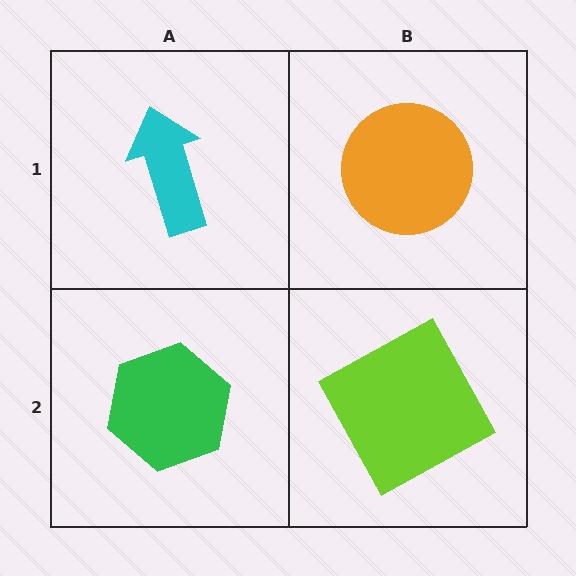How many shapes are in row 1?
2 shapes.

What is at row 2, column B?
A lime square.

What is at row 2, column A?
A green hexagon.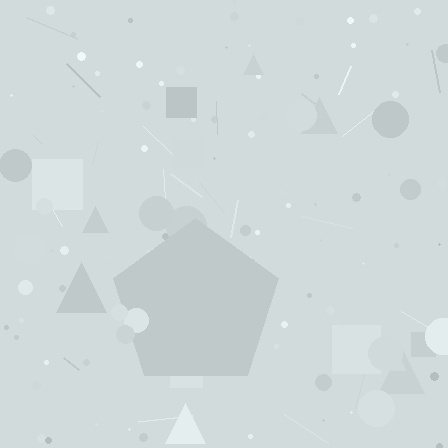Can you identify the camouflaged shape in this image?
The camouflaged shape is a pentagon.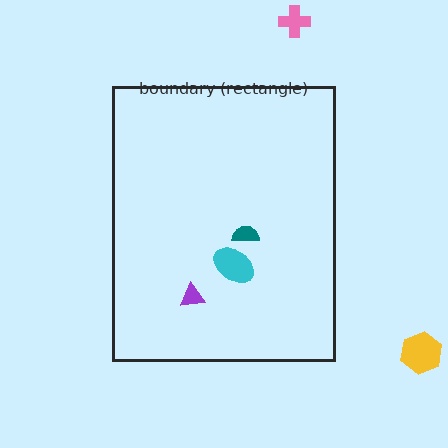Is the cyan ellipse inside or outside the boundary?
Inside.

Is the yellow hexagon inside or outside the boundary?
Outside.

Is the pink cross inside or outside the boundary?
Outside.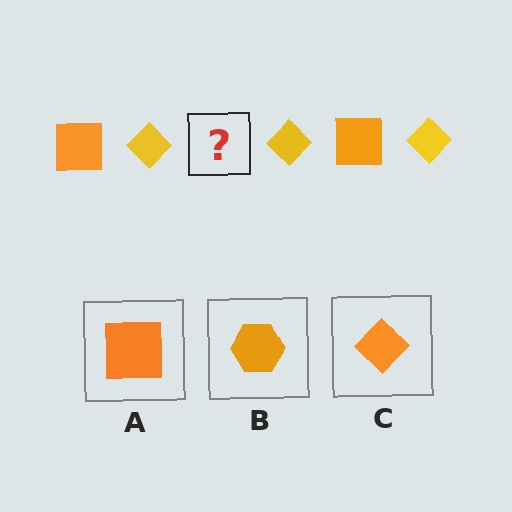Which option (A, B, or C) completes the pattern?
A.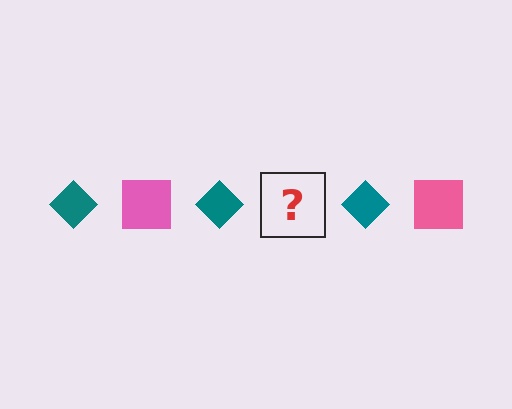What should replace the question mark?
The question mark should be replaced with a pink square.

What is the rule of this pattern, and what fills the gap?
The rule is that the pattern alternates between teal diamond and pink square. The gap should be filled with a pink square.